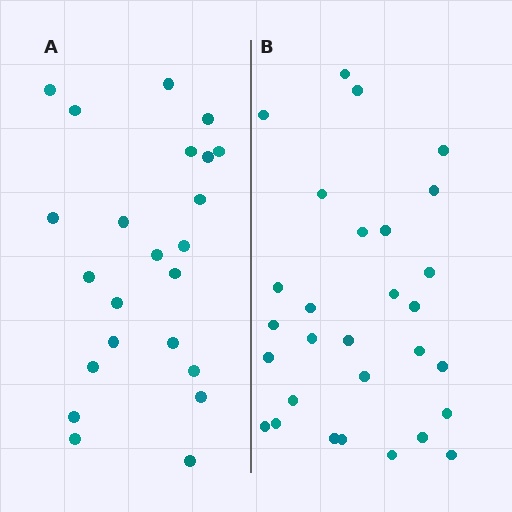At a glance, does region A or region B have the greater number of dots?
Region B (the right region) has more dots.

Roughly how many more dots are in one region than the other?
Region B has about 6 more dots than region A.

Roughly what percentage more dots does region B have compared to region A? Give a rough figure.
About 25% more.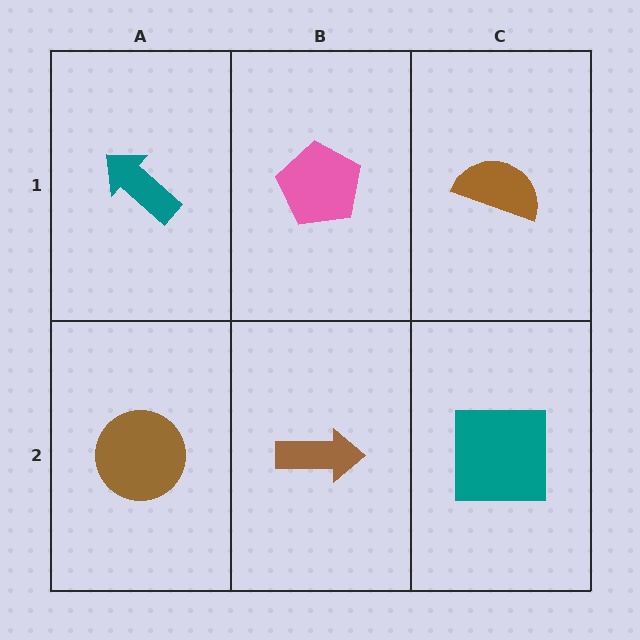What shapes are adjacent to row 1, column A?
A brown circle (row 2, column A), a pink pentagon (row 1, column B).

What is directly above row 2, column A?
A teal arrow.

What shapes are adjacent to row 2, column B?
A pink pentagon (row 1, column B), a brown circle (row 2, column A), a teal square (row 2, column C).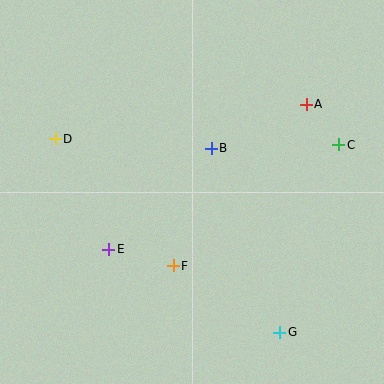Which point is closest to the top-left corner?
Point D is closest to the top-left corner.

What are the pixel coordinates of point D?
Point D is at (55, 139).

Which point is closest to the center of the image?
Point B at (211, 148) is closest to the center.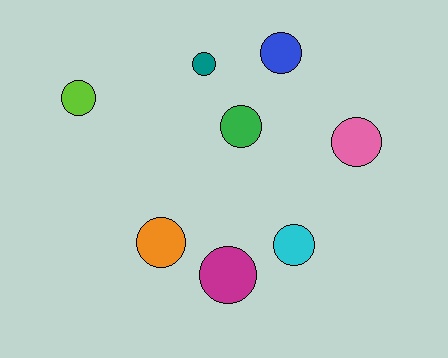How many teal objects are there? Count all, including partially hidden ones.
There is 1 teal object.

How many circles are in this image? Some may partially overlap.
There are 8 circles.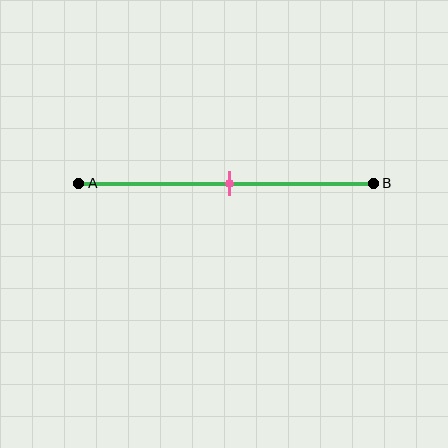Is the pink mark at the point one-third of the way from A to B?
No, the mark is at about 50% from A, not at the 33% one-third point.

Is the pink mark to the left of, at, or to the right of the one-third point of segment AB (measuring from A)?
The pink mark is to the right of the one-third point of segment AB.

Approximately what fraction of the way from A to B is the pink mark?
The pink mark is approximately 50% of the way from A to B.